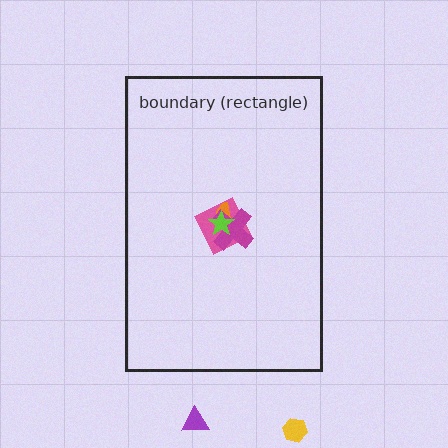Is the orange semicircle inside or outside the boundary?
Inside.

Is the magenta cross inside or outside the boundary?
Inside.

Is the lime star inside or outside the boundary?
Inside.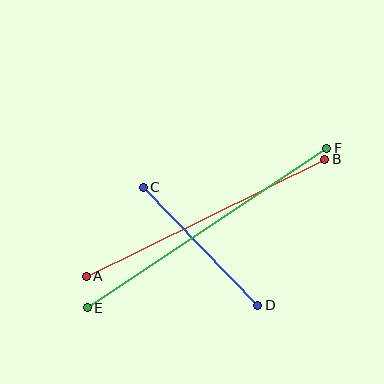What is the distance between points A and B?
The distance is approximately 266 pixels.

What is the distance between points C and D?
The distance is approximately 164 pixels.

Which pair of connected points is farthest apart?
Points E and F are farthest apart.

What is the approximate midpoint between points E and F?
The midpoint is at approximately (207, 228) pixels.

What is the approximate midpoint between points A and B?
The midpoint is at approximately (206, 218) pixels.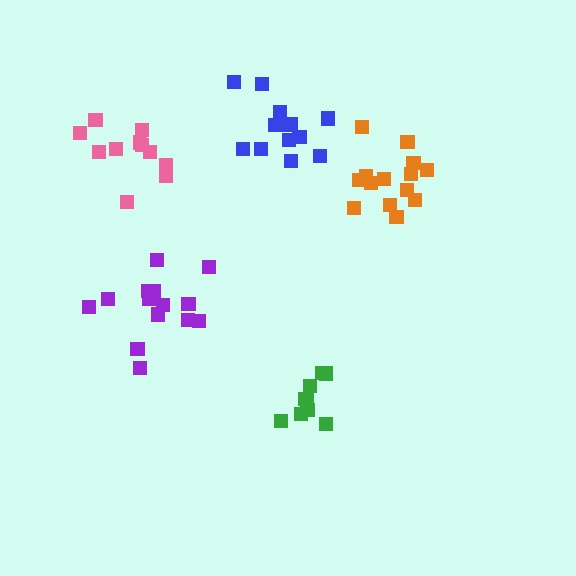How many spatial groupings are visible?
There are 5 spatial groupings.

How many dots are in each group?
Group 1: 14 dots, Group 2: 11 dots, Group 3: 14 dots, Group 4: 14 dots, Group 5: 9 dots (62 total).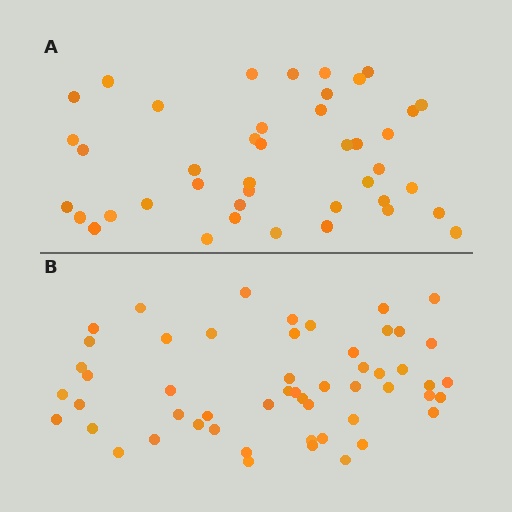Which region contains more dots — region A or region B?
Region B (the bottom region) has more dots.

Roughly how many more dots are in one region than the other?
Region B has roughly 12 or so more dots than region A.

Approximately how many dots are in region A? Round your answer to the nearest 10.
About 40 dots. (The exact count is 42, which rounds to 40.)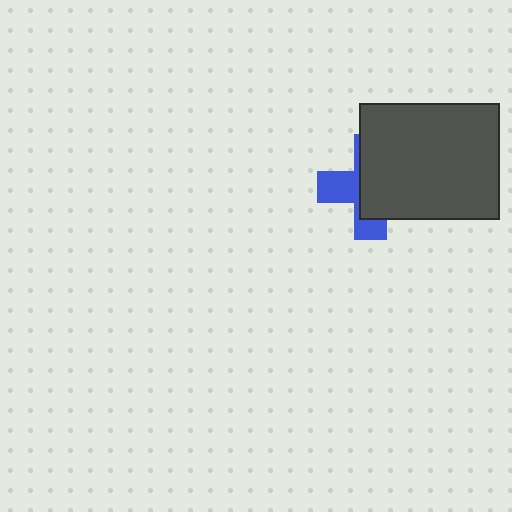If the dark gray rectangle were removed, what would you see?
You would see the complete blue cross.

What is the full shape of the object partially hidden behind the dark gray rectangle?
The partially hidden object is a blue cross.